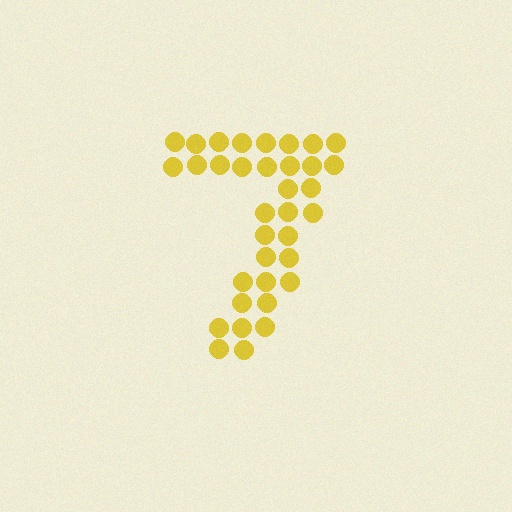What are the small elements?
The small elements are circles.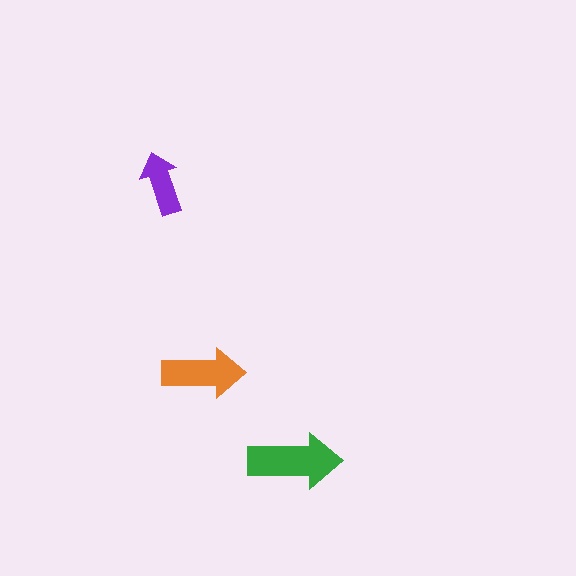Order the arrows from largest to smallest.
the green one, the orange one, the purple one.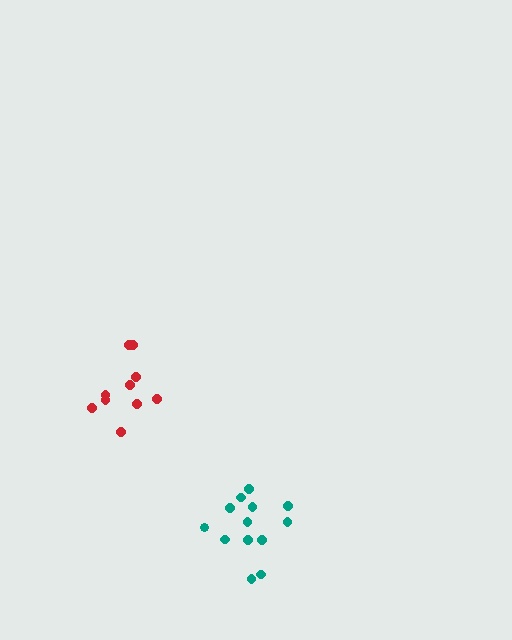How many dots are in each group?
Group 1: 10 dots, Group 2: 13 dots (23 total).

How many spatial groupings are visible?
There are 2 spatial groupings.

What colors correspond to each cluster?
The clusters are colored: red, teal.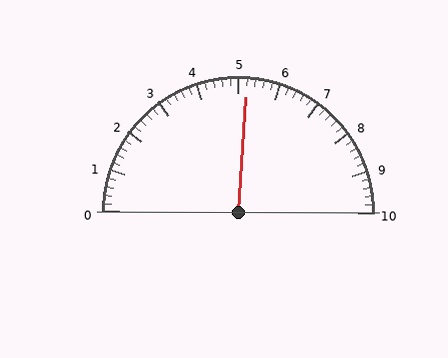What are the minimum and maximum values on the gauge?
The gauge ranges from 0 to 10.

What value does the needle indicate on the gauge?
The needle indicates approximately 5.2.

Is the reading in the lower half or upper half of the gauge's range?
The reading is in the upper half of the range (0 to 10).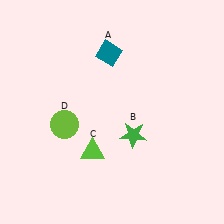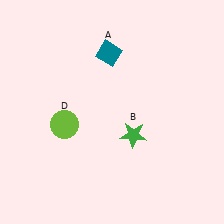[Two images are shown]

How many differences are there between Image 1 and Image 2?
There is 1 difference between the two images.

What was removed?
The lime triangle (C) was removed in Image 2.